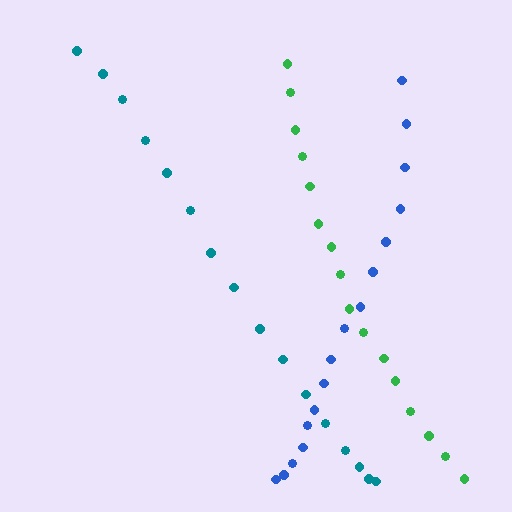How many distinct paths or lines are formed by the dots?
There are 3 distinct paths.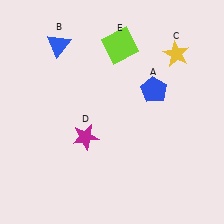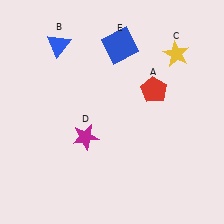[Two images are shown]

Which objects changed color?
A changed from blue to red. E changed from lime to blue.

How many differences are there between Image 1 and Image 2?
There are 2 differences between the two images.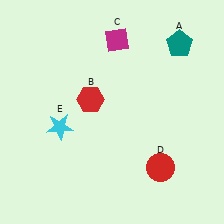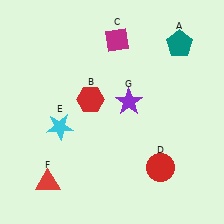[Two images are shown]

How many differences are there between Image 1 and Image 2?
There are 2 differences between the two images.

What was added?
A red triangle (F), a purple star (G) were added in Image 2.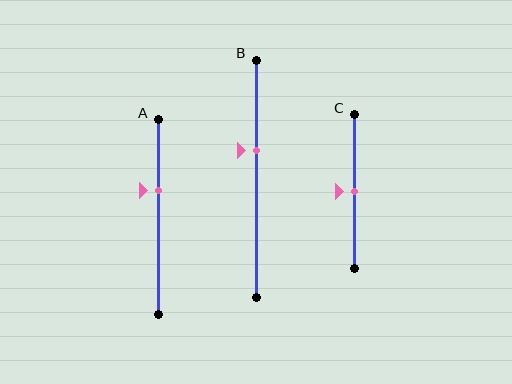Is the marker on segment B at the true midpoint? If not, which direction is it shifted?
No, the marker on segment B is shifted upward by about 12% of the segment length.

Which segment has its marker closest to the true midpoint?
Segment C has its marker closest to the true midpoint.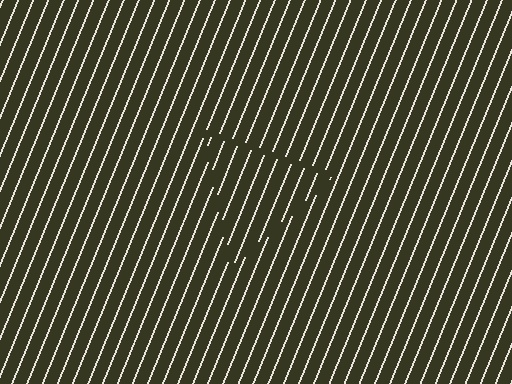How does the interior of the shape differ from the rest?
The interior of the shape contains the same grating, shifted by half a period — the contour is defined by the phase discontinuity where line-ends from the inner and outer gratings abut.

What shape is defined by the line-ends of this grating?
An illusory triangle. The interior of the shape contains the same grating, shifted by half a period — the contour is defined by the phase discontinuity where line-ends from the inner and outer gratings abut.